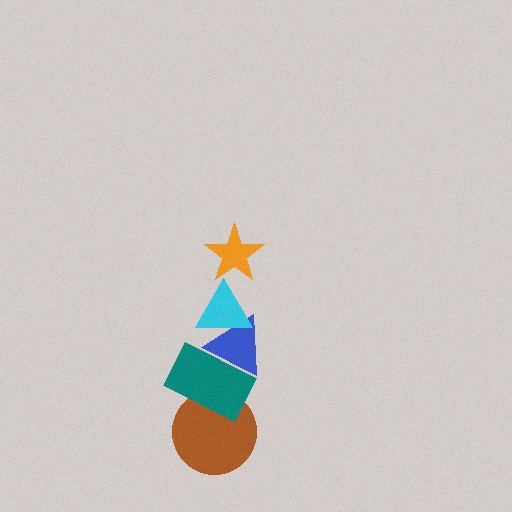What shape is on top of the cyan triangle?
The orange star is on top of the cyan triangle.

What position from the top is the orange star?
The orange star is 1st from the top.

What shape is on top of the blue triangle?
The cyan triangle is on top of the blue triangle.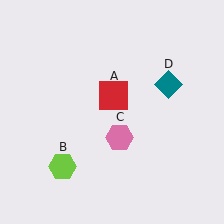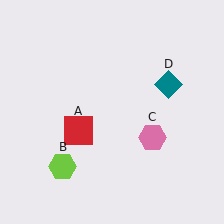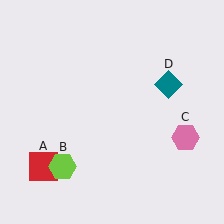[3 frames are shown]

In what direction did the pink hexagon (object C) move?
The pink hexagon (object C) moved right.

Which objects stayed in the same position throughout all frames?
Lime hexagon (object B) and teal diamond (object D) remained stationary.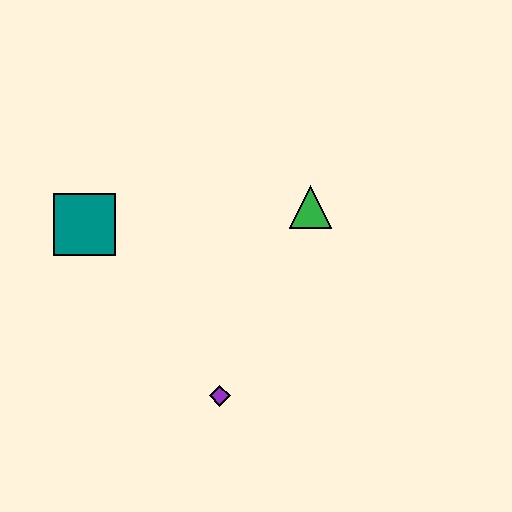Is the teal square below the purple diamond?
No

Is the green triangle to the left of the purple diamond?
No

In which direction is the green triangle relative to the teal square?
The green triangle is to the right of the teal square.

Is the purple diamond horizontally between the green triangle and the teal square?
Yes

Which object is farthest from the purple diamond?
The teal square is farthest from the purple diamond.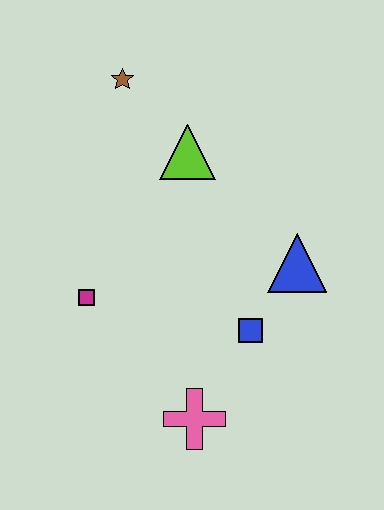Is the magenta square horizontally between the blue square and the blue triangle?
No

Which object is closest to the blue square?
The blue triangle is closest to the blue square.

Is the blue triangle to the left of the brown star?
No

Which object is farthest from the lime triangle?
The pink cross is farthest from the lime triangle.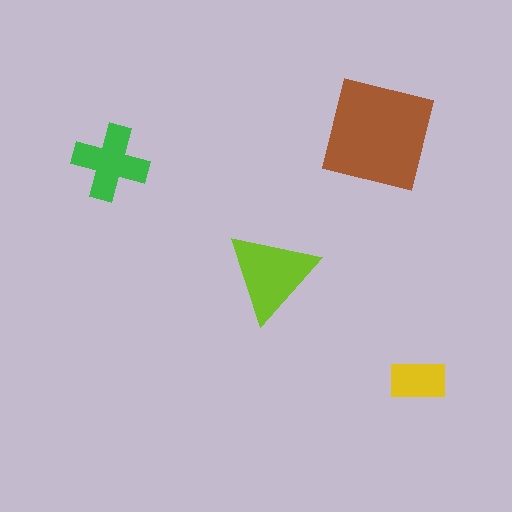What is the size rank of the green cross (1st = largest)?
3rd.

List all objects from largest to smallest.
The brown square, the lime triangle, the green cross, the yellow rectangle.